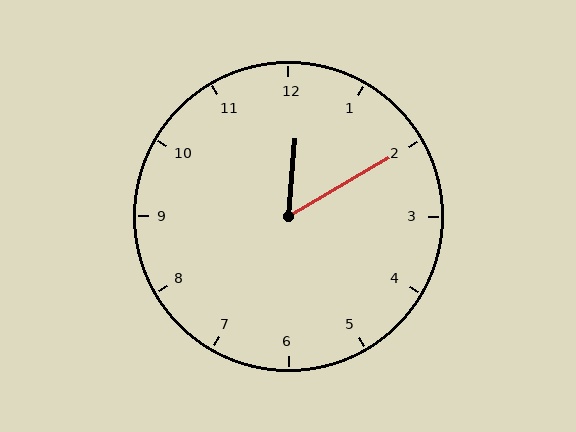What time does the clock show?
12:10.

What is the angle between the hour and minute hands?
Approximately 55 degrees.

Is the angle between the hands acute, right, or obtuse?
It is acute.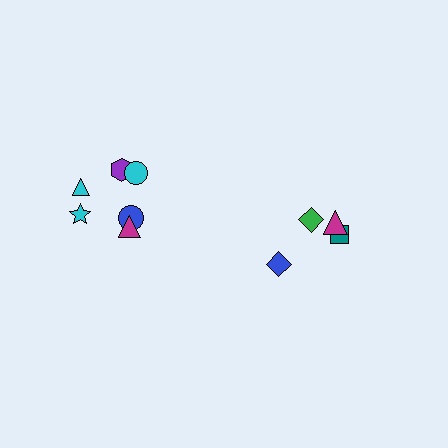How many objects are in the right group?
There are 4 objects.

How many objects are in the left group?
There are 6 objects.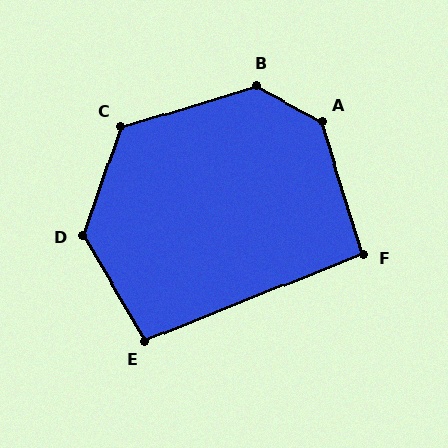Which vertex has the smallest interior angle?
F, at approximately 95 degrees.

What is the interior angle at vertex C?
Approximately 126 degrees (obtuse).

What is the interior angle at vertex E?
Approximately 99 degrees (obtuse).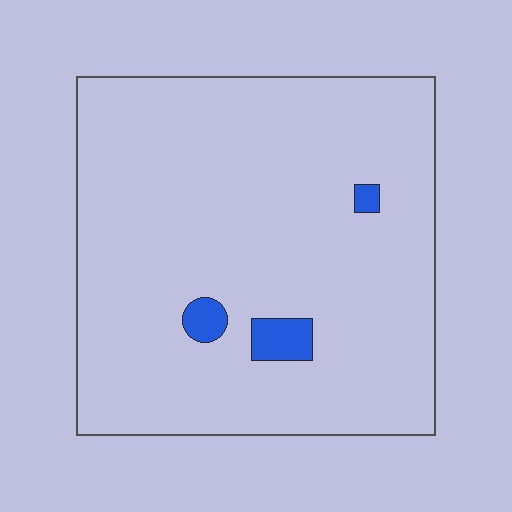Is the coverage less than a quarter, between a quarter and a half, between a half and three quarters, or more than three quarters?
Less than a quarter.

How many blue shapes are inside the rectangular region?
3.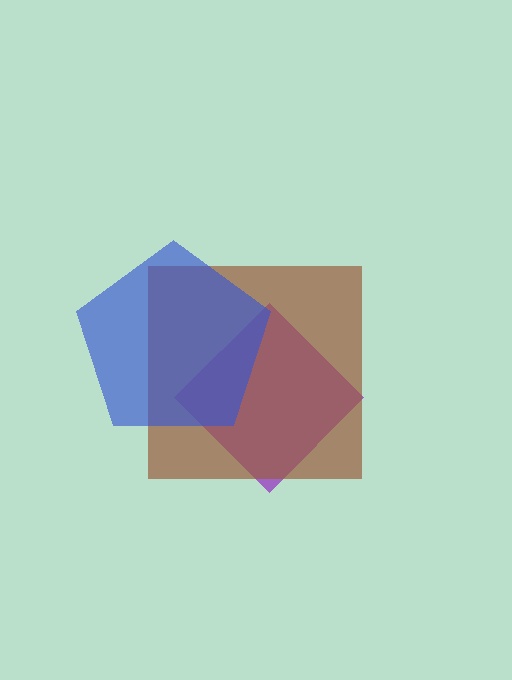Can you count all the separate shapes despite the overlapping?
Yes, there are 3 separate shapes.